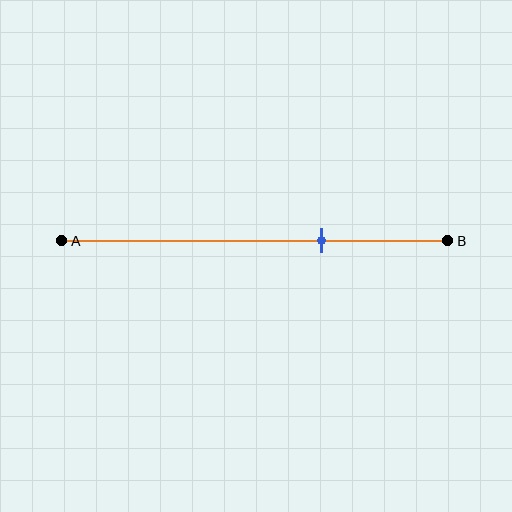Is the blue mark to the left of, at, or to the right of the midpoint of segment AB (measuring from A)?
The blue mark is to the right of the midpoint of segment AB.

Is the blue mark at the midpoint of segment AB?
No, the mark is at about 65% from A, not at the 50% midpoint.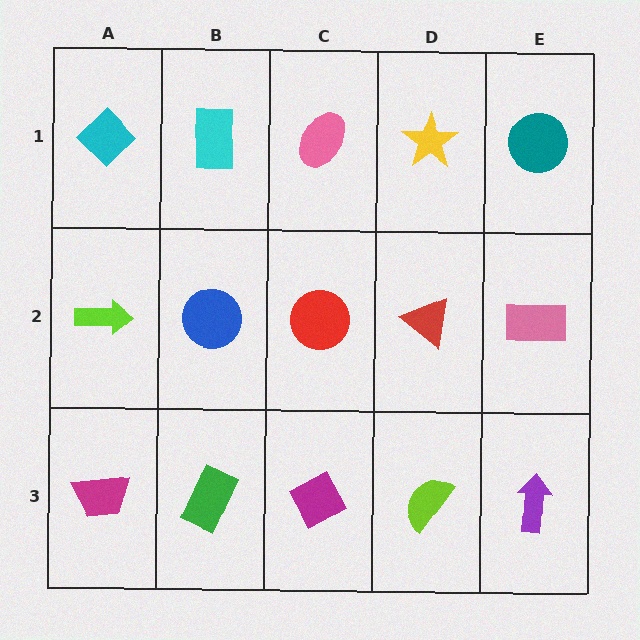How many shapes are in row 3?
5 shapes.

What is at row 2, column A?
A lime arrow.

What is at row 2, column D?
A red triangle.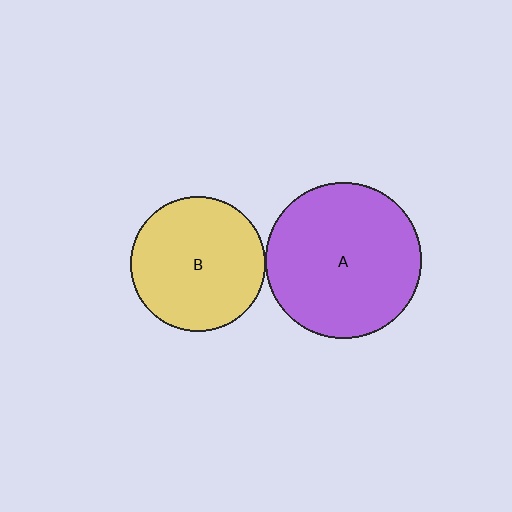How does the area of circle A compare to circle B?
Approximately 1.3 times.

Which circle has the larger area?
Circle A (purple).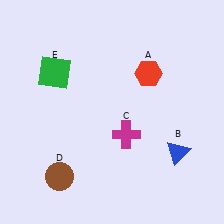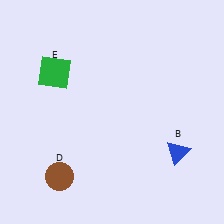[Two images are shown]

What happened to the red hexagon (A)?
The red hexagon (A) was removed in Image 2. It was in the top-right area of Image 1.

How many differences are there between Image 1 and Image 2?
There are 2 differences between the two images.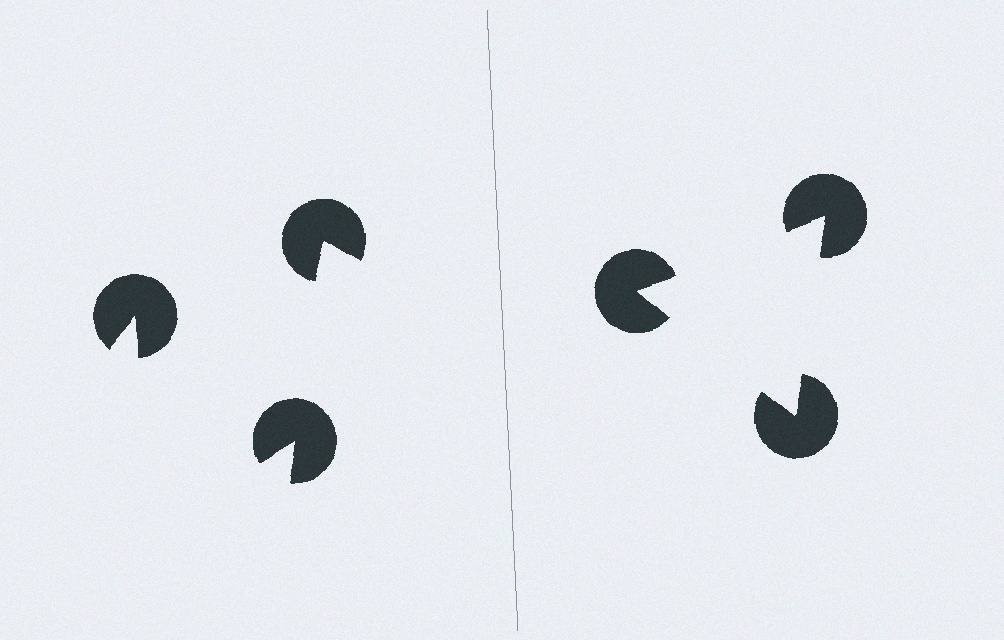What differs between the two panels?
The pac-man discs are positioned identically on both sides; only the wedge orientations differ. On the right they align to a triangle; on the left they are misaligned.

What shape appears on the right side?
An illusory triangle.